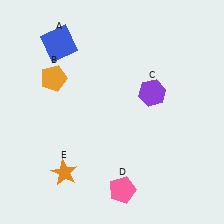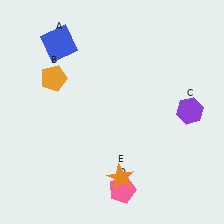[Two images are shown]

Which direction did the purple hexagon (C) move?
The purple hexagon (C) moved right.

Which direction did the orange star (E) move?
The orange star (E) moved right.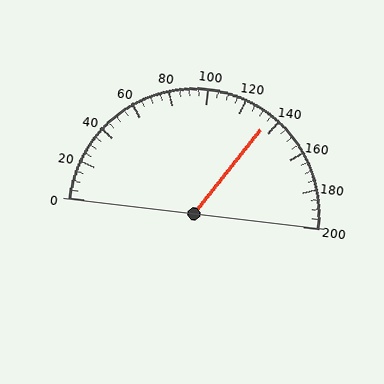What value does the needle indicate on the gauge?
The needle indicates approximately 135.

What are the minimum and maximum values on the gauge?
The gauge ranges from 0 to 200.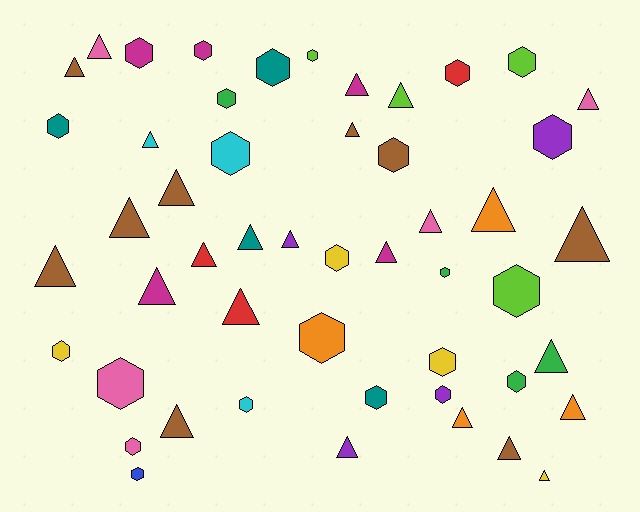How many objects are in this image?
There are 50 objects.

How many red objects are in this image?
There are 3 red objects.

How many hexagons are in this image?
There are 24 hexagons.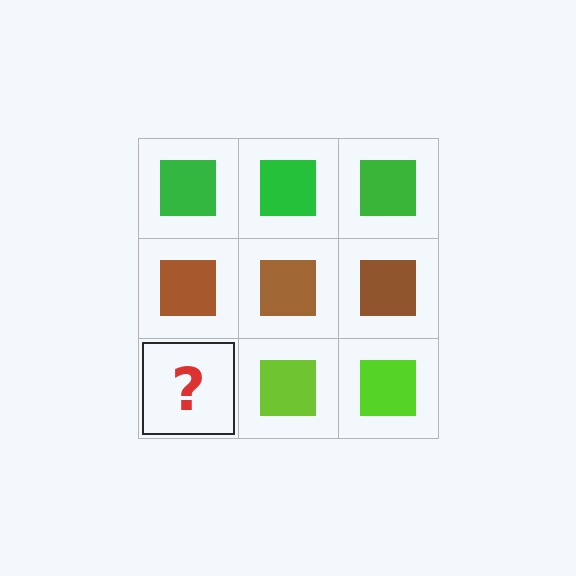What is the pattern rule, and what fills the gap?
The rule is that each row has a consistent color. The gap should be filled with a lime square.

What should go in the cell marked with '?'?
The missing cell should contain a lime square.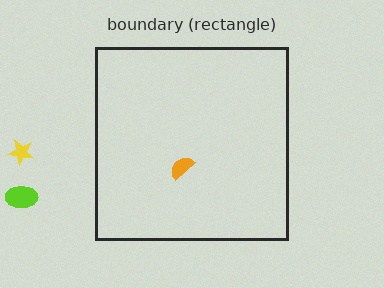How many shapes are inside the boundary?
1 inside, 2 outside.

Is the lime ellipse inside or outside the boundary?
Outside.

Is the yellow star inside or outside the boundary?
Outside.